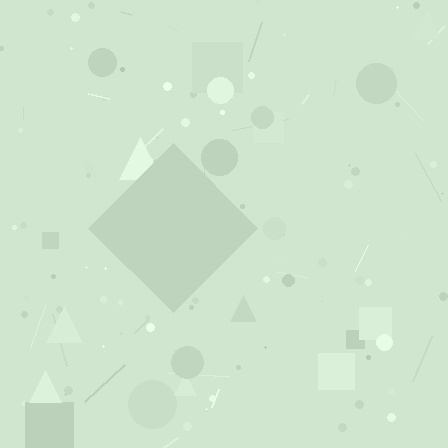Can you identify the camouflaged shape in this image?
The camouflaged shape is a diamond.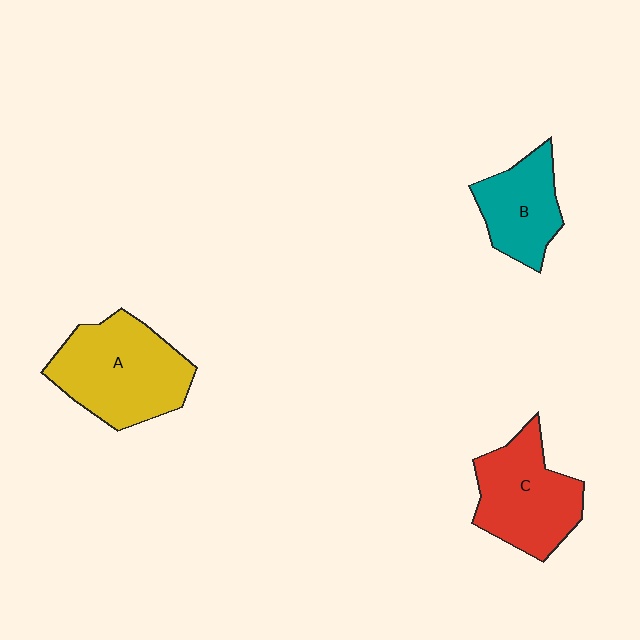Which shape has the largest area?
Shape A (yellow).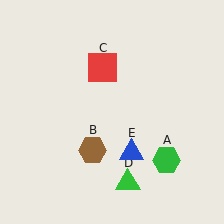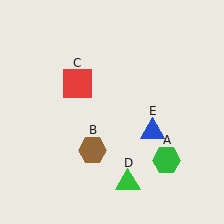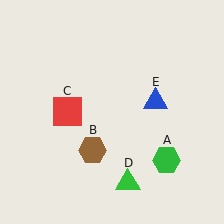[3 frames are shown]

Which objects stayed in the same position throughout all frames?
Green hexagon (object A) and brown hexagon (object B) and green triangle (object D) remained stationary.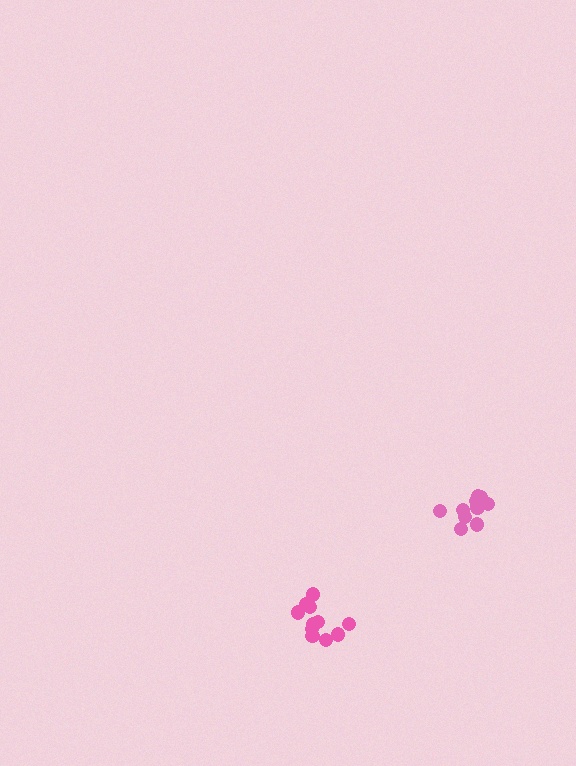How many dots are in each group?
Group 1: 11 dots, Group 2: 11 dots (22 total).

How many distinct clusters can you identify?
There are 2 distinct clusters.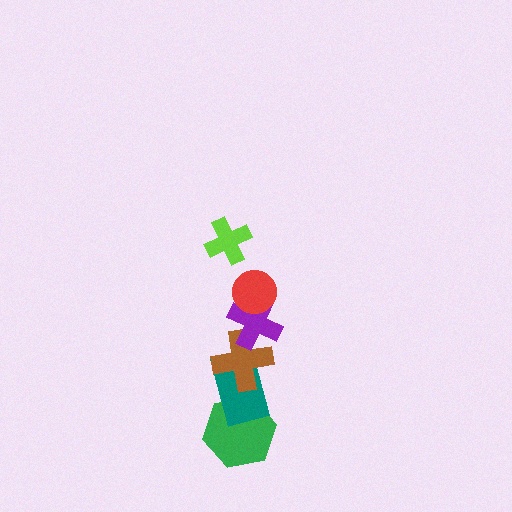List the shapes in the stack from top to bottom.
From top to bottom: the lime cross, the red circle, the purple cross, the brown cross, the teal rectangle, the green hexagon.